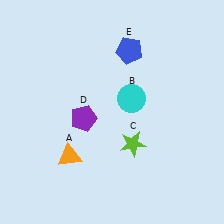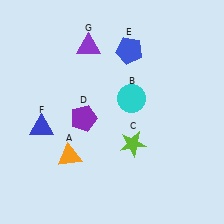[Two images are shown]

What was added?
A blue triangle (F), a purple triangle (G) were added in Image 2.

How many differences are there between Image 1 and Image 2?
There are 2 differences between the two images.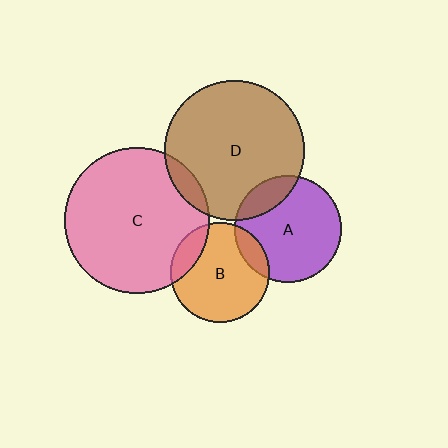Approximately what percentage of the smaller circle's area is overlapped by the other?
Approximately 5%.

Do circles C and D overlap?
Yes.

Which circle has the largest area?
Circle C (pink).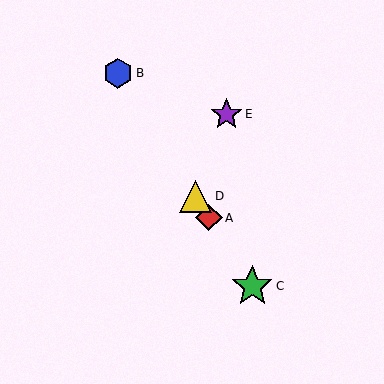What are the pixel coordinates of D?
Object D is at (196, 196).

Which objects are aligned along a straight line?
Objects A, B, C, D are aligned along a straight line.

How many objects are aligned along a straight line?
4 objects (A, B, C, D) are aligned along a straight line.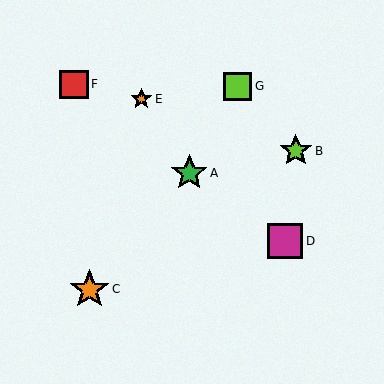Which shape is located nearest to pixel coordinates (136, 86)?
The orange star (labeled E) at (141, 99) is nearest to that location.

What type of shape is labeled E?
Shape E is an orange star.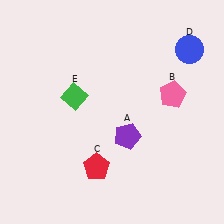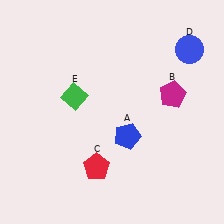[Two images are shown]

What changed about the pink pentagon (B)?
In Image 1, B is pink. In Image 2, it changed to magenta.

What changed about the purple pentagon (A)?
In Image 1, A is purple. In Image 2, it changed to blue.